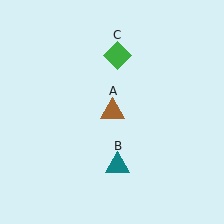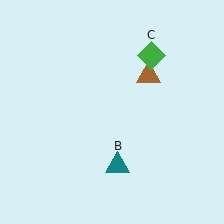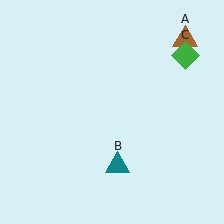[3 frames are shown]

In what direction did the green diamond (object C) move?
The green diamond (object C) moved right.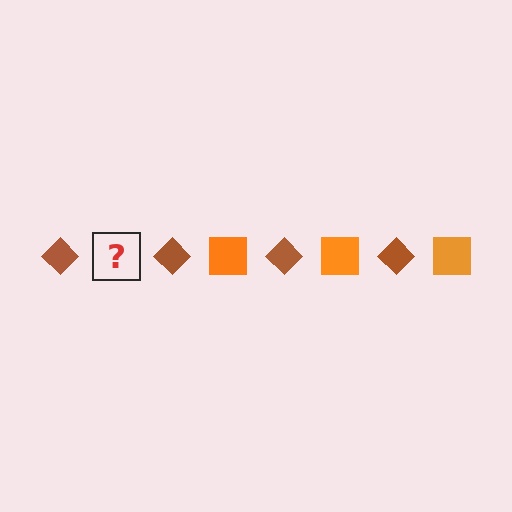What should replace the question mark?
The question mark should be replaced with an orange square.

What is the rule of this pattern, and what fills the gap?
The rule is that the pattern alternates between brown diamond and orange square. The gap should be filled with an orange square.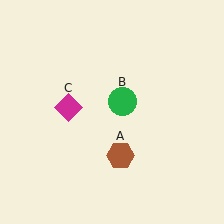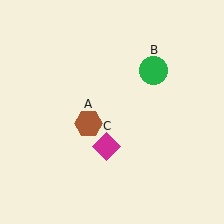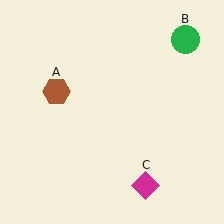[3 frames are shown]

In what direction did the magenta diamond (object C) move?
The magenta diamond (object C) moved down and to the right.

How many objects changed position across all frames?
3 objects changed position: brown hexagon (object A), green circle (object B), magenta diamond (object C).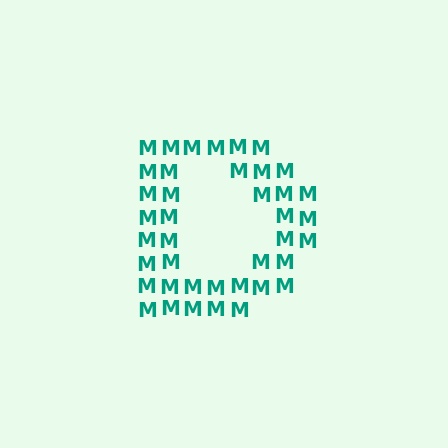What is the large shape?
The large shape is the letter D.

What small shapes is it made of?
It is made of small letter M's.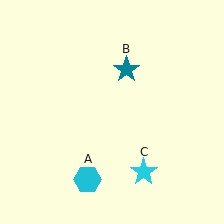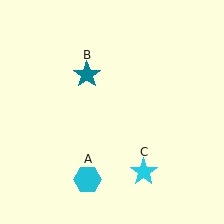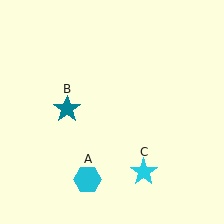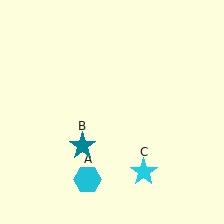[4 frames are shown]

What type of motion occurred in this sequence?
The teal star (object B) rotated counterclockwise around the center of the scene.